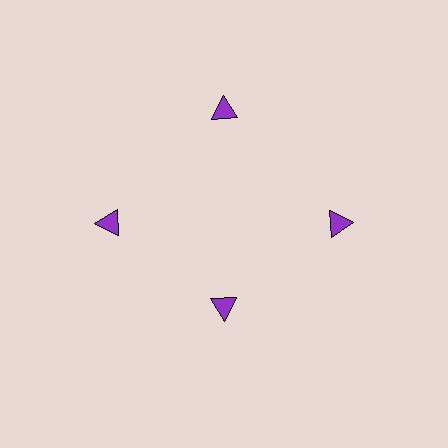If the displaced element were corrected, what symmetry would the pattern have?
It would have 4-fold rotational symmetry — the pattern would map onto itself every 90 degrees.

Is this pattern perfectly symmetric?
No. The 4 purple triangles are arranged in a ring, but one element near the 6 o'clock position is pulled inward toward the center, breaking the 4-fold rotational symmetry.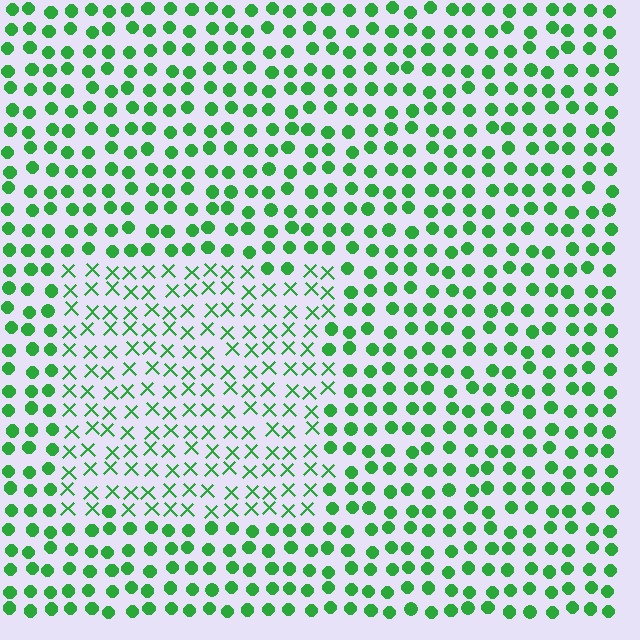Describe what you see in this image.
The image is filled with small green elements arranged in a uniform grid. A rectangle-shaped region contains X marks, while the surrounding area contains circles. The boundary is defined purely by the change in element shape.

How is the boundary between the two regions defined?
The boundary is defined by a change in element shape: X marks inside vs. circles outside. All elements share the same color and spacing.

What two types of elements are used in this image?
The image uses X marks inside the rectangle region and circles outside it.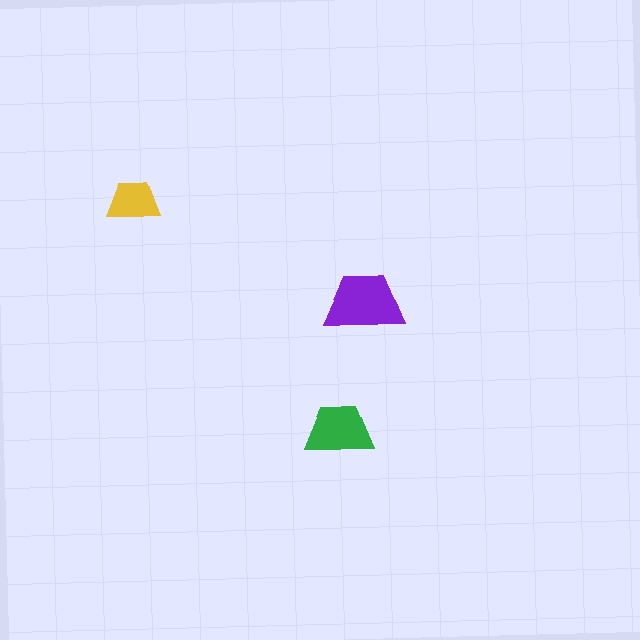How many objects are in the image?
There are 3 objects in the image.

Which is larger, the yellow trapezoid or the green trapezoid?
The green one.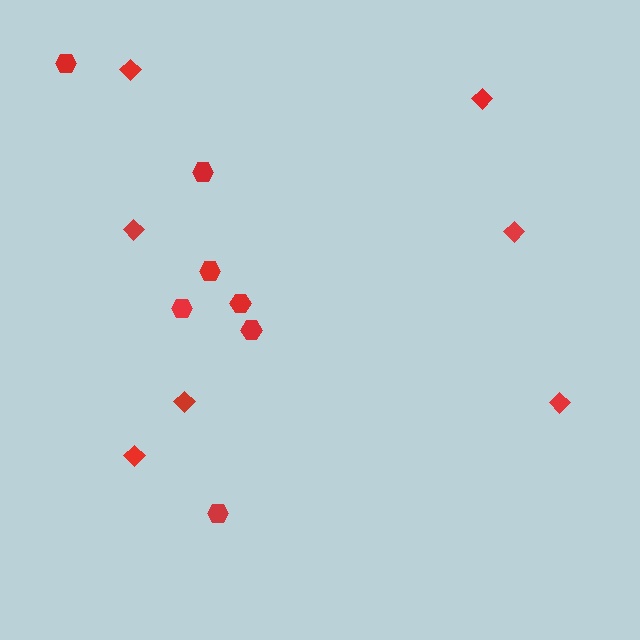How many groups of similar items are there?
There are 2 groups: one group of hexagons (7) and one group of diamonds (7).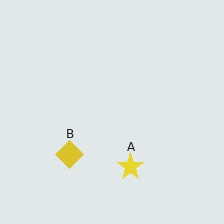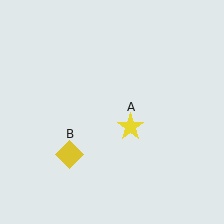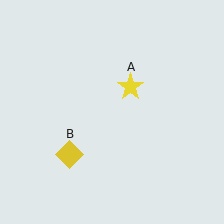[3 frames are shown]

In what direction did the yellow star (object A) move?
The yellow star (object A) moved up.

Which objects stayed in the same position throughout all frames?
Yellow diamond (object B) remained stationary.